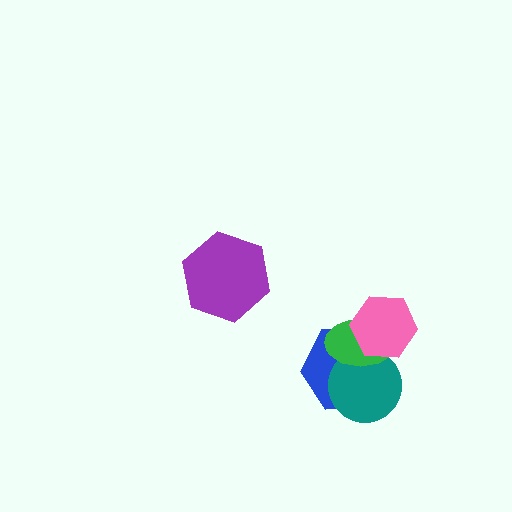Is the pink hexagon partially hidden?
No, no other shape covers it.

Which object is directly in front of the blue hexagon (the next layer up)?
The teal circle is directly in front of the blue hexagon.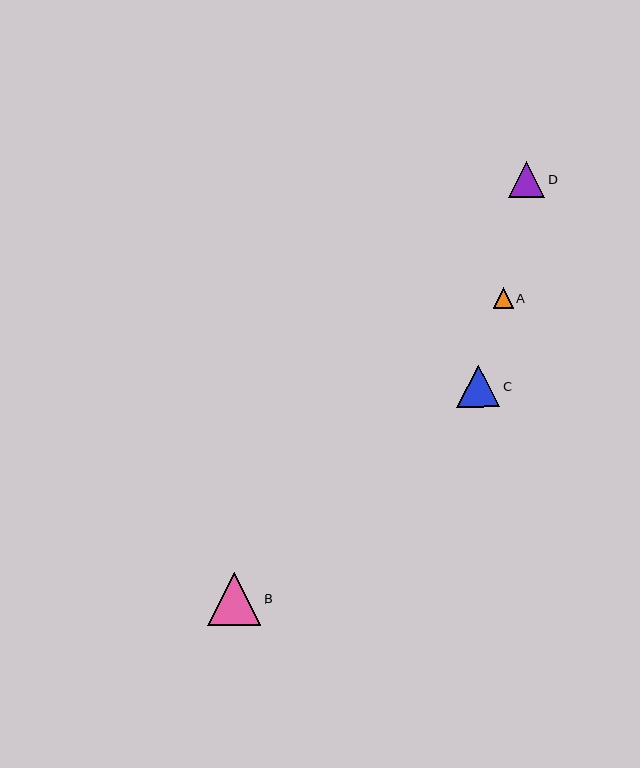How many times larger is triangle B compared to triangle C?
Triangle B is approximately 1.2 times the size of triangle C.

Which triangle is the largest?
Triangle B is the largest with a size of approximately 53 pixels.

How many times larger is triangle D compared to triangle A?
Triangle D is approximately 1.8 times the size of triangle A.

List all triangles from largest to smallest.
From largest to smallest: B, C, D, A.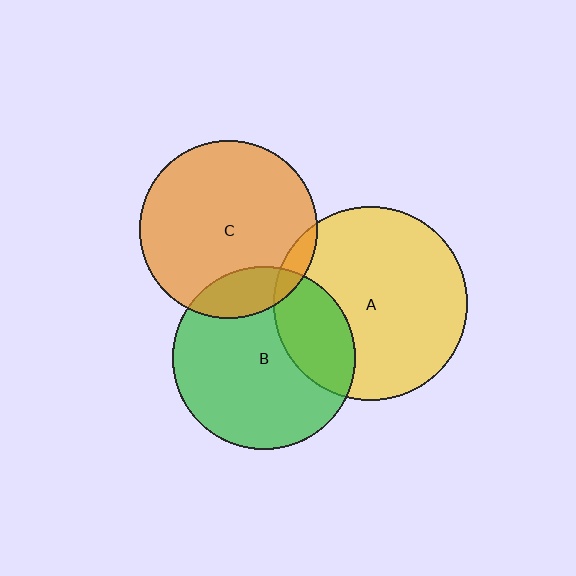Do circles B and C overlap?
Yes.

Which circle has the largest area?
Circle A (yellow).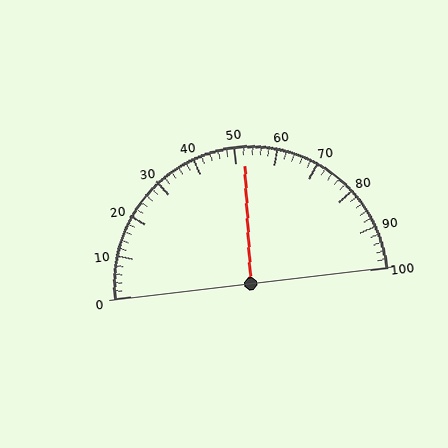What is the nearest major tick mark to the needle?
The nearest major tick mark is 50.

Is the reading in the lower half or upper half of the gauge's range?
The reading is in the upper half of the range (0 to 100).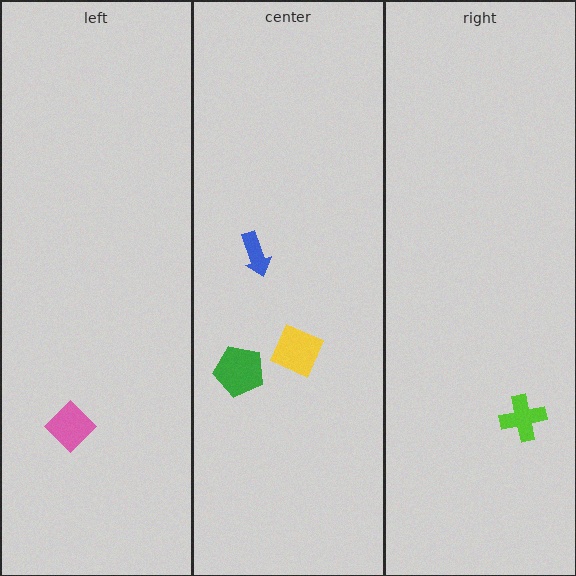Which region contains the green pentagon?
The center region.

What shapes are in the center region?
The green pentagon, the yellow square, the blue arrow.